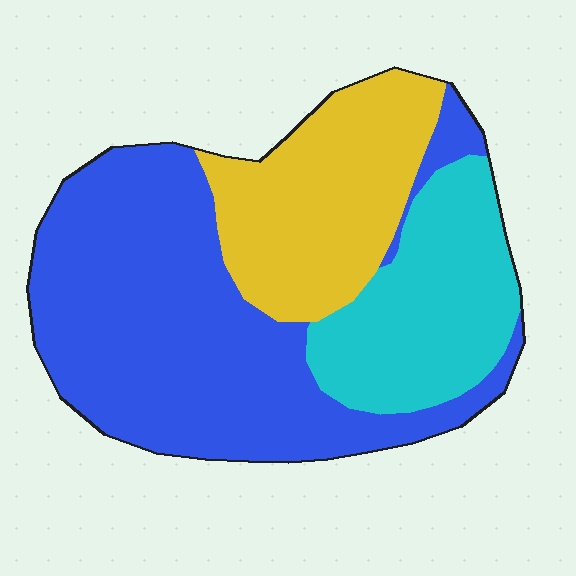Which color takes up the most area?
Blue, at roughly 50%.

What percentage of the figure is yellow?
Yellow takes up about one quarter (1/4) of the figure.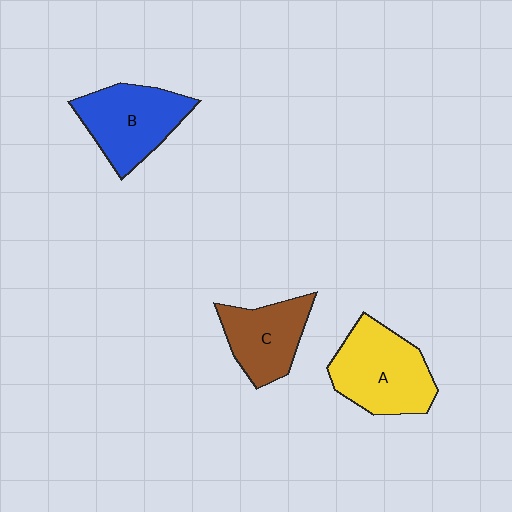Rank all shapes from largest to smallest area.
From largest to smallest: A (yellow), B (blue), C (brown).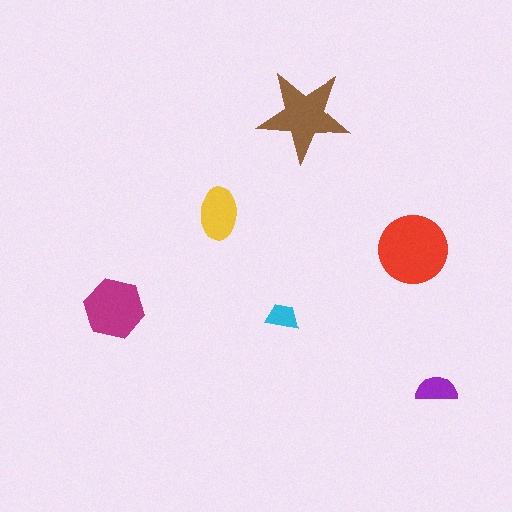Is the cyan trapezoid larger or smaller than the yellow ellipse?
Smaller.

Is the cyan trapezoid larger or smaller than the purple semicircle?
Smaller.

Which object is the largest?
The red circle.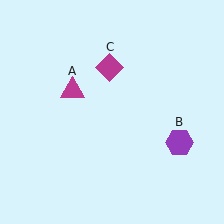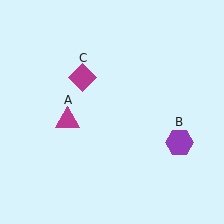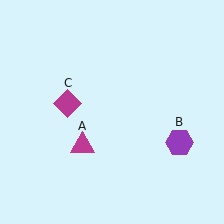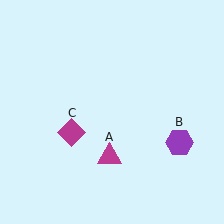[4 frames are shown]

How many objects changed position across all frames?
2 objects changed position: magenta triangle (object A), magenta diamond (object C).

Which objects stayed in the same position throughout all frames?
Purple hexagon (object B) remained stationary.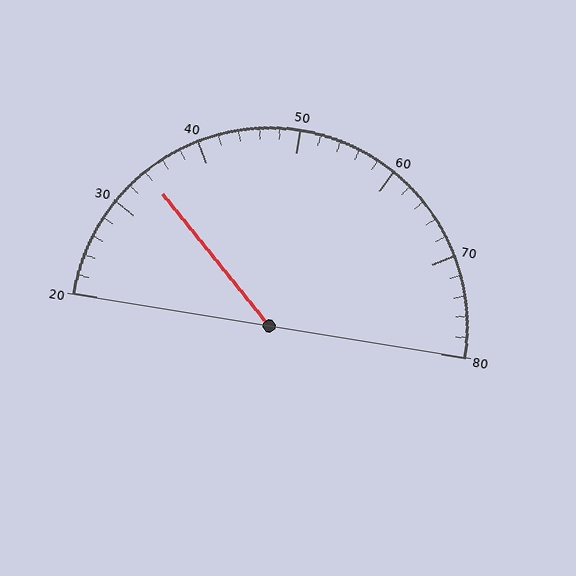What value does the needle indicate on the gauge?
The needle indicates approximately 34.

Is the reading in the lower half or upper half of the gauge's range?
The reading is in the lower half of the range (20 to 80).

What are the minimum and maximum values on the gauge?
The gauge ranges from 20 to 80.